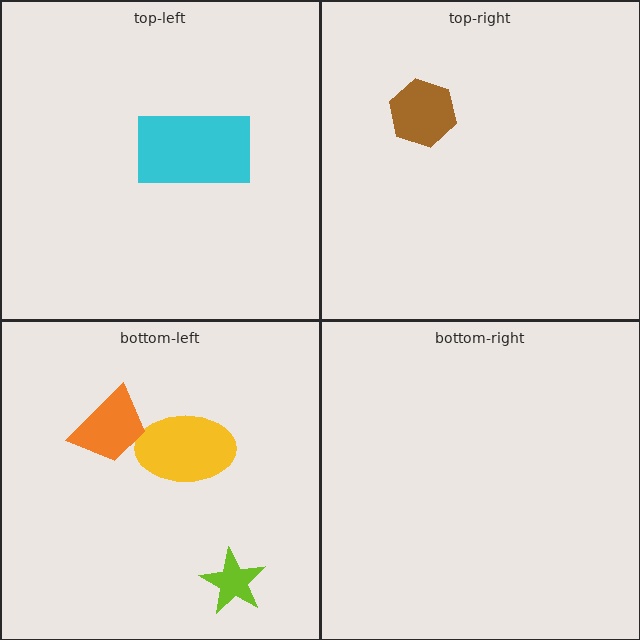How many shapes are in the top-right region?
1.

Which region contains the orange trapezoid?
The bottom-left region.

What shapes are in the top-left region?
The cyan rectangle.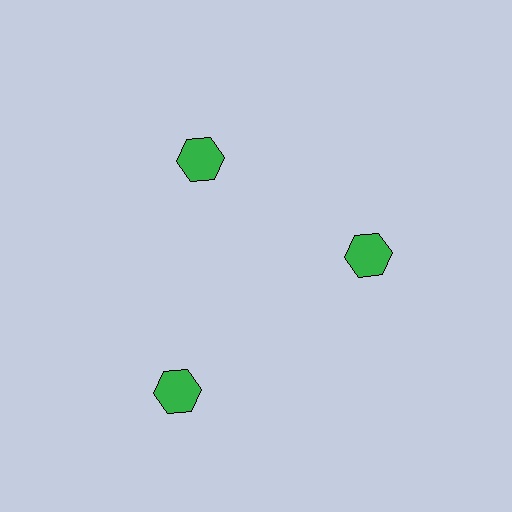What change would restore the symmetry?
The symmetry would be restored by moving it inward, back onto the ring so that all 3 hexagons sit at equal angles and equal distance from the center.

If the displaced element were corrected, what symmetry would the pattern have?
It would have 3-fold rotational symmetry — the pattern would map onto itself every 120 degrees.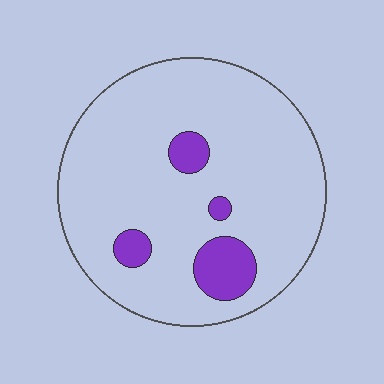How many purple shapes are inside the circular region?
4.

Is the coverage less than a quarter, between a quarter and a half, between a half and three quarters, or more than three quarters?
Less than a quarter.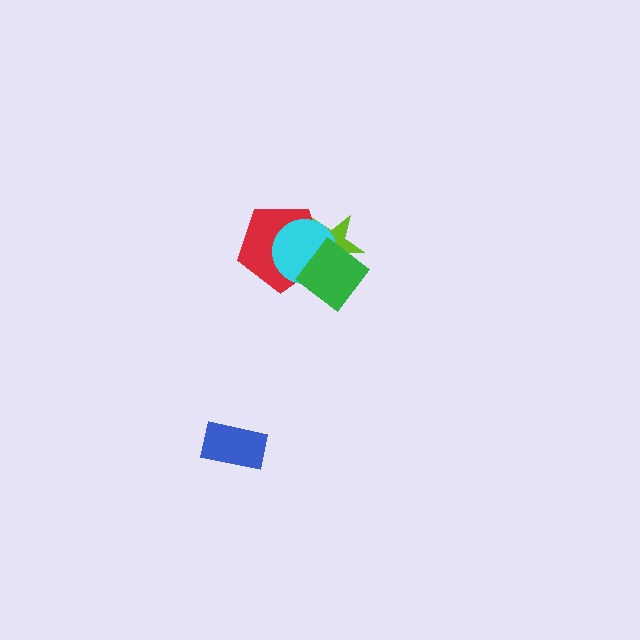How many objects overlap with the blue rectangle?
0 objects overlap with the blue rectangle.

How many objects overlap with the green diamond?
3 objects overlap with the green diamond.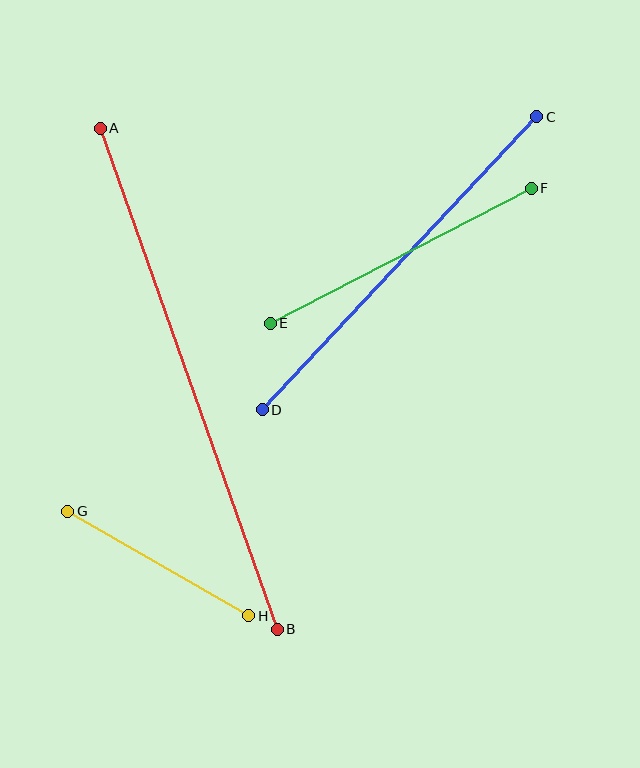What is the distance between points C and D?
The distance is approximately 401 pixels.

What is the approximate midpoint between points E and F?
The midpoint is at approximately (401, 256) pixels.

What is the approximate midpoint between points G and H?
The midpoint is at approximately (158, 564) pixels.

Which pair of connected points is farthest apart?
Points A and B are farthest apart.